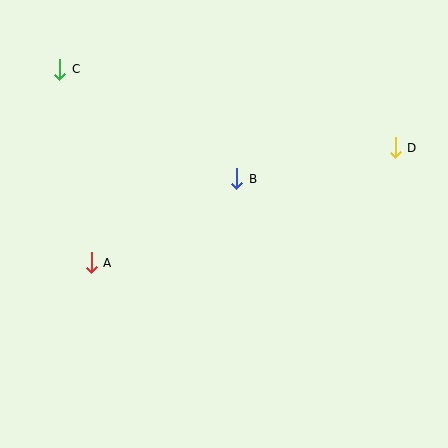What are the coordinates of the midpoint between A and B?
The midpoint between A and B is at (164, 221).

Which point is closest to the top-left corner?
Point C is closest to the top-left corner.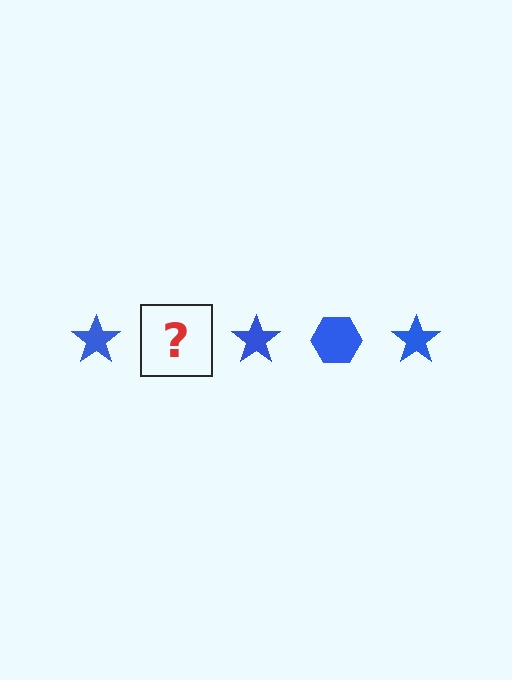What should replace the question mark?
The question mark should be replaced with a blue hexagon.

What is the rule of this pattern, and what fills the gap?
The rule is that the pattern cycles through star, hexagon shapes in blue. The gap should be filled with a blue hexagon.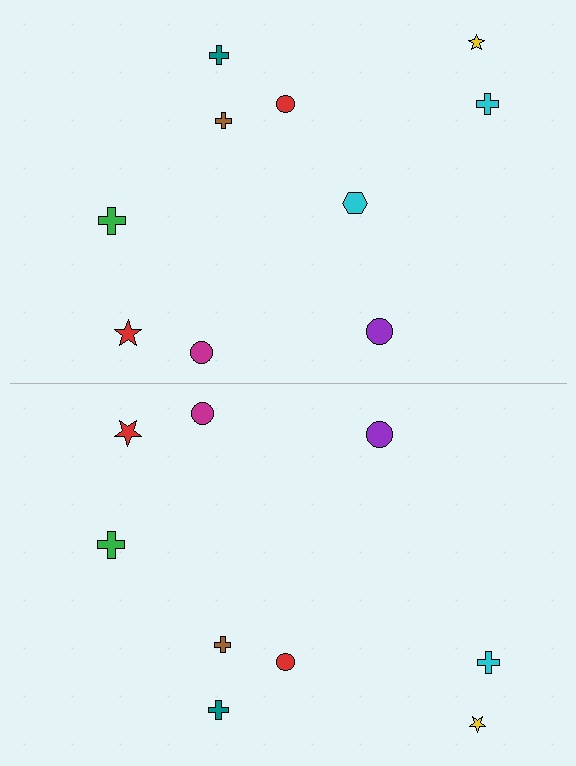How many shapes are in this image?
There are 19 shapes in this image.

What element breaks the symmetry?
A cyan hexagon is missing from the bottom side.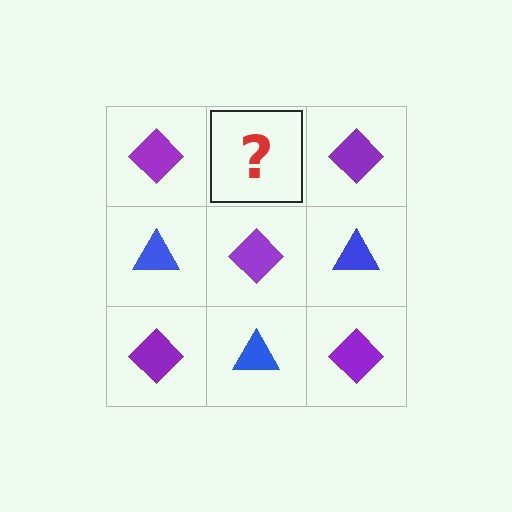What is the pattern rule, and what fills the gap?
The rule is that it alternates purple diamond and blue triangle in a checkerboard pattern. The gap should be filled with a blue triangle.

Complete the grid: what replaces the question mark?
The question mark should be replaced with a blue triangle.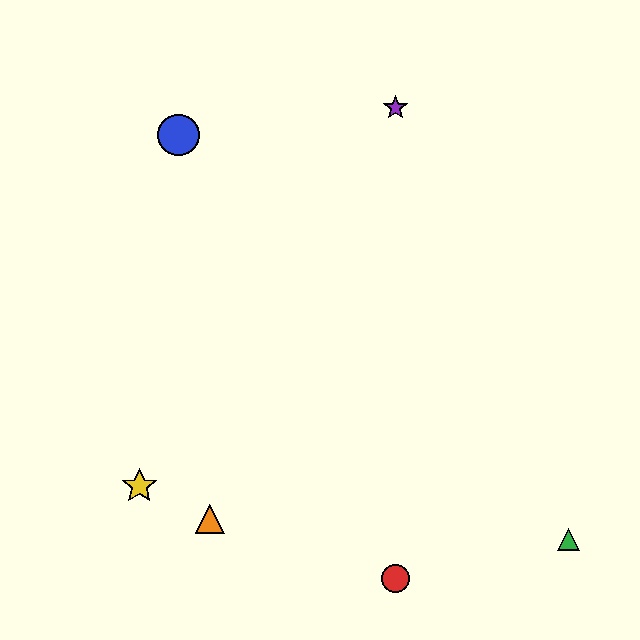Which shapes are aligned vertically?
The red circle, the purple star are aligned vertically.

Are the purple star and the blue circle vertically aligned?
No, the purple star is at x≈396 and the blue circle is at x≈178.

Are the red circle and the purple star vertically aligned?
Yes, both are at x≈396.